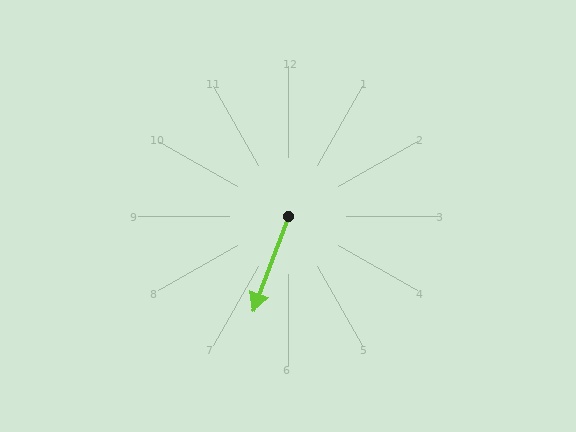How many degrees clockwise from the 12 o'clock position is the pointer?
Approximately 200 degrees.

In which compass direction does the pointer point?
South.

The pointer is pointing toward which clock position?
Roughly 7 o'clock.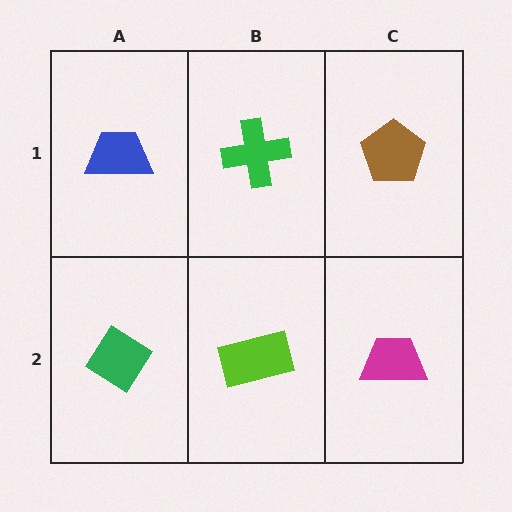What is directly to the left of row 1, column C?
A green cross.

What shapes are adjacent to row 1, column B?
A lime rectangle (row 2, column B), a blue trapezoid (row 1, column A), a brown pentagon (row 1, column C).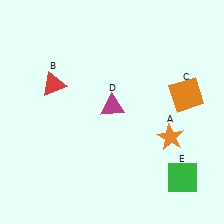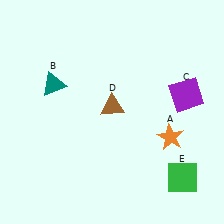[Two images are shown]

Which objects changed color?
B changed from red to teal. C changed from orange to purple. D changed from magenta to brown.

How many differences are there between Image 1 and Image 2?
There are 3 differences between the two images.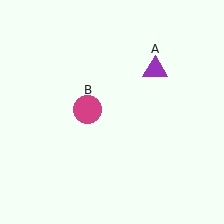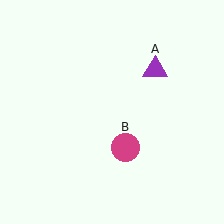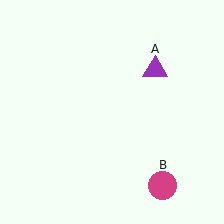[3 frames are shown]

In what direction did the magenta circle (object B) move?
The magenta circle (object B) moved down and to the right.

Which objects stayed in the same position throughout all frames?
Purple triangle (object A) remained stationary.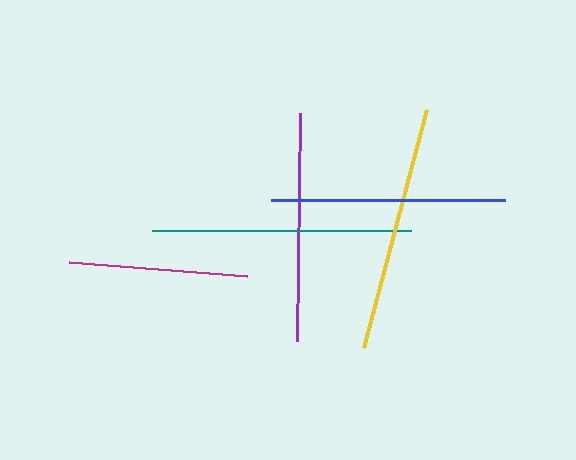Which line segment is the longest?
The teal line is the longest at approximately 259 pixels.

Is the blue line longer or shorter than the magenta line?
The blue line is longer than the magenta line.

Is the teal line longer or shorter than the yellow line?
The teal line is longer than the yellow line.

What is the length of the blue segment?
The blue segment is approximately 235 pixels long.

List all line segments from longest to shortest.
From longest to shortest: teal, yellow, blue, purple, magenta.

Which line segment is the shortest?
The magenta line is the shortest at approximately 178 pixels.